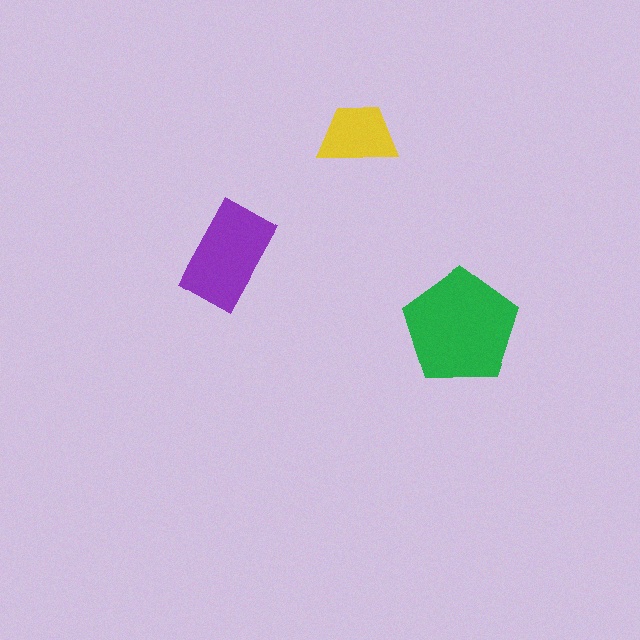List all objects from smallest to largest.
The yellow trapezoid, the purple rectangle, the green pentagon.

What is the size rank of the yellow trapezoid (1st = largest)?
3rd.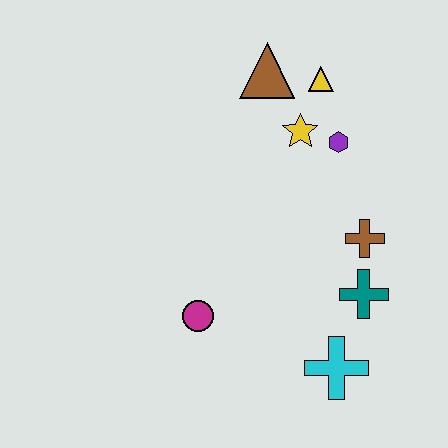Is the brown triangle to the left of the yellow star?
Yes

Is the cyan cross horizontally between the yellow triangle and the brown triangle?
No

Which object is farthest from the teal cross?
The brown triangle is farthest from the teal cross.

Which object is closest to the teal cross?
The brown cross is closest to the teal cross.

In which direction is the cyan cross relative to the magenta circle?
The cyan cross is to the right of the magenta circle.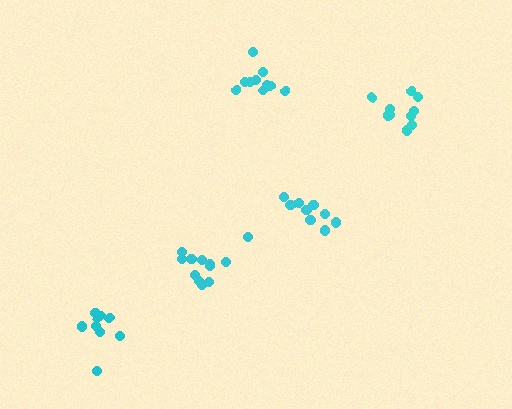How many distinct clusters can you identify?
There are 5 distinct clusters.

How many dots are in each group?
Group 1: 9 dots, Group 2: 10 dots, Group 3: 10 dots, Group 4: 12 dots, Group 5: 9 dots (50 total).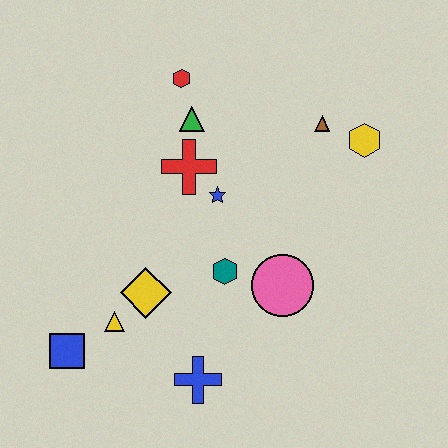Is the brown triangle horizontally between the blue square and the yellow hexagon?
Yes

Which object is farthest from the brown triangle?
The blue square is farthest from the brown triangle.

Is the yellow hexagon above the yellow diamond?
Yes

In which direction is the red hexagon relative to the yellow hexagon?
The red hexagon is to the left of the yellow hexagon.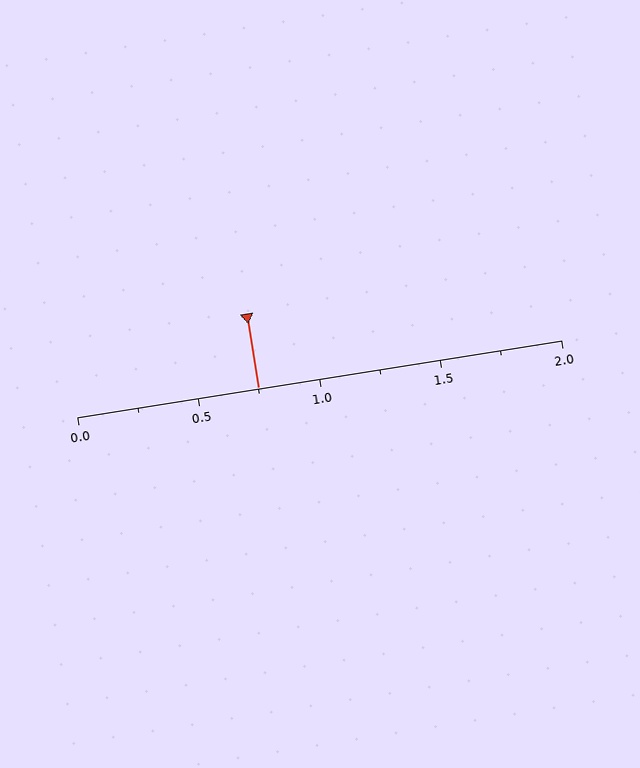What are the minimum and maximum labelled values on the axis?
The axis runs from 0.0 to 2.0.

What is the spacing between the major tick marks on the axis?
The major ticks are spaced 0.5 apart.